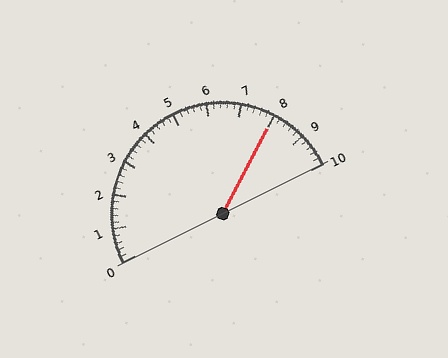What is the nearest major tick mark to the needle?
The nearest major tick mark is 8.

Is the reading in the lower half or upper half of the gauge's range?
The reading is in the upper half of the range (0 to 10).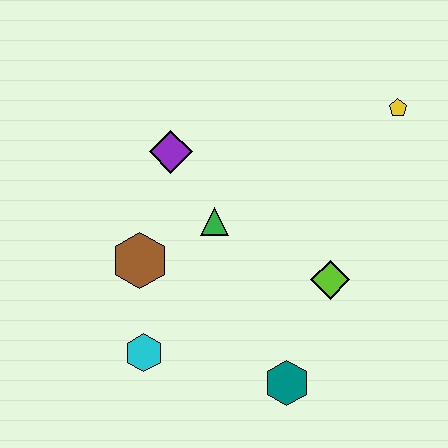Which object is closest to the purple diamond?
The green triangle is closest to the purple diamond.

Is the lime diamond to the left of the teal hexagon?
No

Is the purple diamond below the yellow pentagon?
Yes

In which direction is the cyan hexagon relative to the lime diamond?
The cyan hexagon is to the left of the lime diamond.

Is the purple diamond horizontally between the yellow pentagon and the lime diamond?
No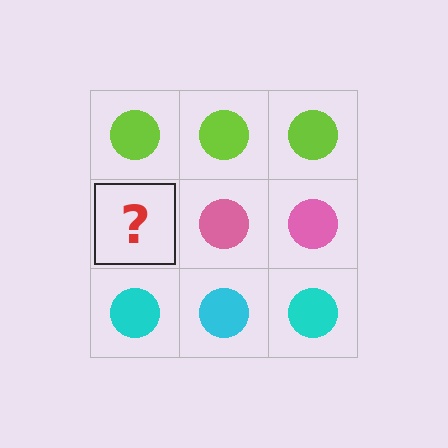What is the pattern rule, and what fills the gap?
The rule is that each row has a consistent color. The gap should be filled with a pink circle.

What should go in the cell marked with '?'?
The missing cell should contain a pink circle.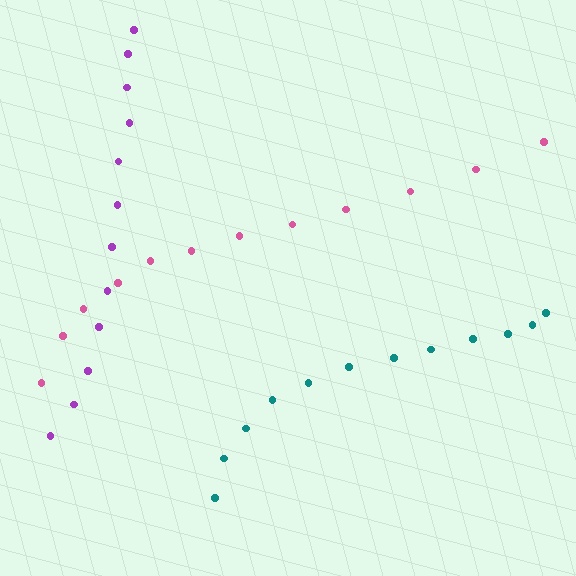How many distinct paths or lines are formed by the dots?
There are 3 distinct paths.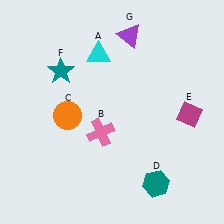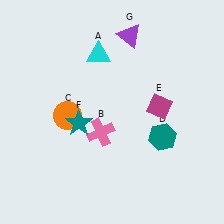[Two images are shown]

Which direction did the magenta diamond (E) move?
The magenta diamond (E) moved left.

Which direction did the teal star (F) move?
The teal star (F) moved down.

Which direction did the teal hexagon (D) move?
The teal hexagon (D) moved up.